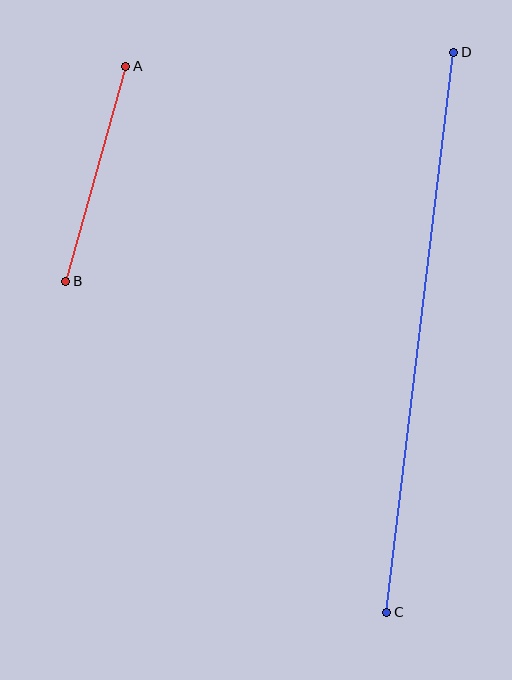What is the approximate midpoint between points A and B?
The midpoint is at approximately (96, 174) pixels.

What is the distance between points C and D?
The distance is approximately 564 pixels.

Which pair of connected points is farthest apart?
Points C and D are farthest apart.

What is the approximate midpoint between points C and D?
The midpoint is at approximately (420, 332) pixels.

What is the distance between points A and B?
The distance is approximately 223 pixels.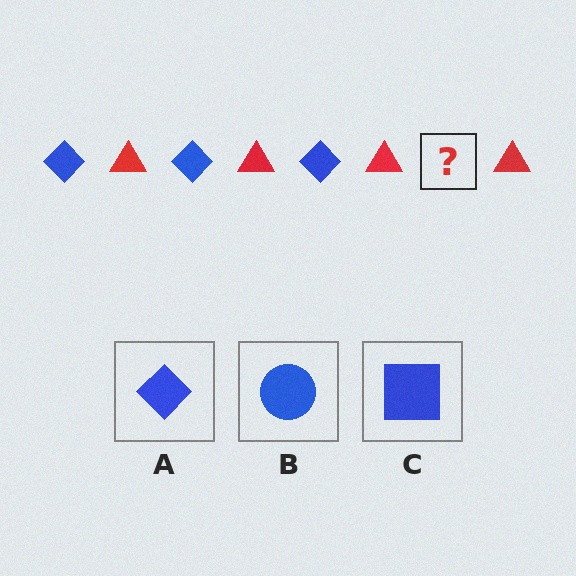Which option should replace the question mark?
Option A.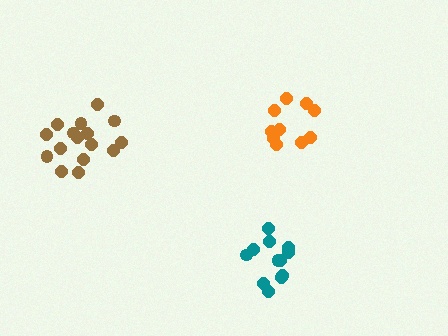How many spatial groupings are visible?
There are 3 spatial groupings.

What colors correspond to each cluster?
The clusters are colored: brown, teal, orange.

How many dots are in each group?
Group 1: 16 dots, Group 2: 12 dots, Group 3: 10 dots (38 total).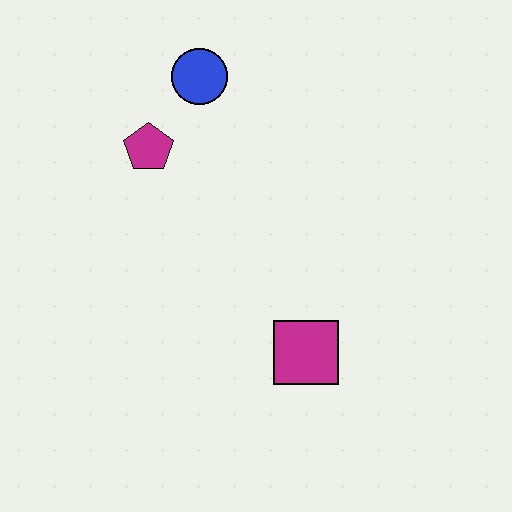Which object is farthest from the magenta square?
The blue circle is farthest from the magenta square.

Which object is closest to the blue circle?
The magenta pentagon is closest to the blue circle.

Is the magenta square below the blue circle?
Yes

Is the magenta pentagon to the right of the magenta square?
No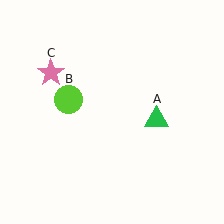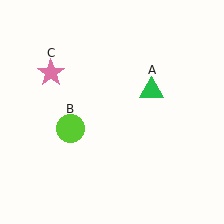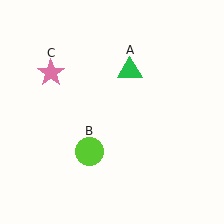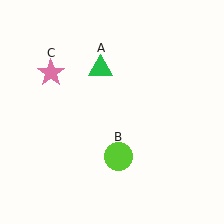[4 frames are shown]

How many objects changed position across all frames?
2 objects changed position: green triangle (object A), lime circle (object B).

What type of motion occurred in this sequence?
The green triangle (object A), lime circle (object B) rotated counterclockwise around the center of the scene.